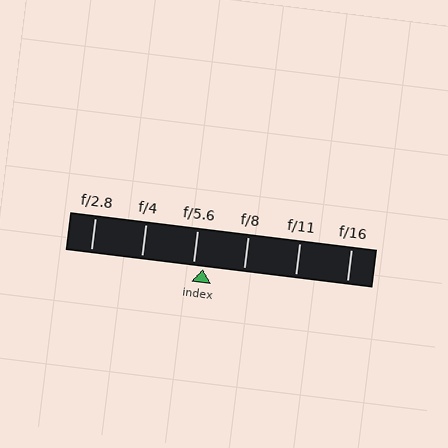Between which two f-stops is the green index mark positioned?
The index mark is between f/5.6 and f/8.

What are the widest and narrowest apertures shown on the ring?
The widest aperture shown is f/2.8 and the narrowest is f/16.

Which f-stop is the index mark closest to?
The index mark is closest to f/5.6.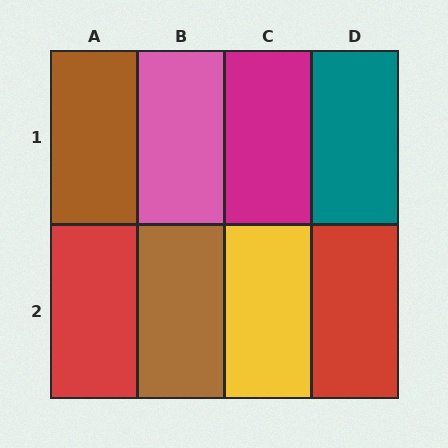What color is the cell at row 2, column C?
Yellow.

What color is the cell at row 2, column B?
Brown.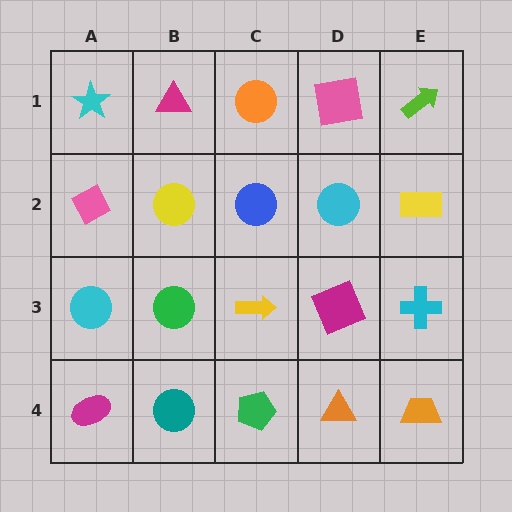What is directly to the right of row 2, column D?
A yellow rectangle.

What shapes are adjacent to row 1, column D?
A cyan circle (row 2, column D), an orange circle (row 1, column C), a lime arrow (row 1, column E).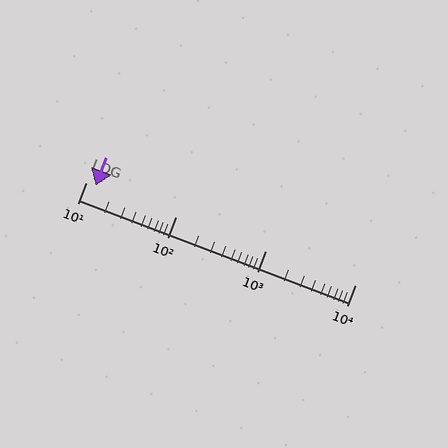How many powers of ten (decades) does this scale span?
The scale spans 3 decades, from 10 to 10000.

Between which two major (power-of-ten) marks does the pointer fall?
The pointer is between 10 and 100.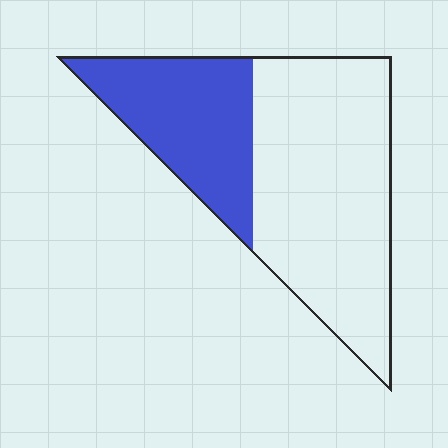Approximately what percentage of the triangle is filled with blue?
Approximately 35%.